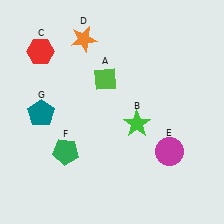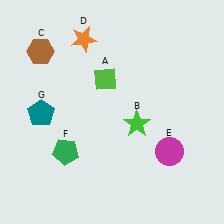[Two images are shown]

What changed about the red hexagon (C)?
In Image 1, C is red. In Image 2, it changed to brown.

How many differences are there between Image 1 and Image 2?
There is 1 difference between the two images.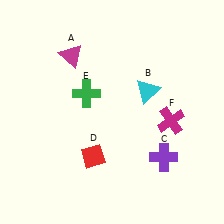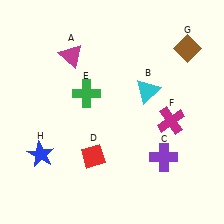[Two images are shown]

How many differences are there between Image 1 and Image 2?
There are 2 differences between the two images.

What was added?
A brown diamond (G), a blue star (H) were added in Image 2.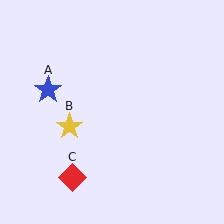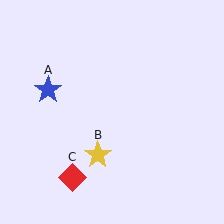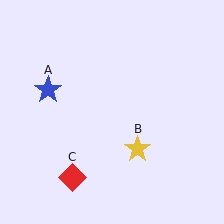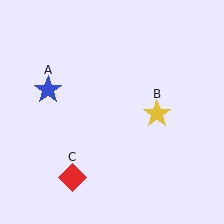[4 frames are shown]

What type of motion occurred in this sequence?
The yellow star (object B) rotated counterclockwise around the center of the scene.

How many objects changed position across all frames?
1 object changed position: yellow star (object B).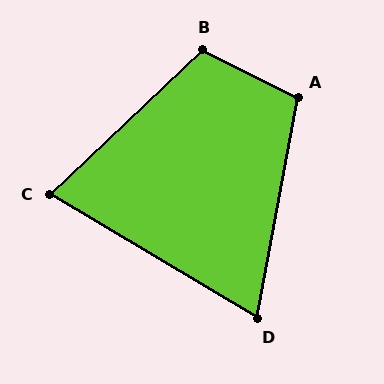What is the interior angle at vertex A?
Approximately 106 degrees (obtuse).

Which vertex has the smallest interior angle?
D, at approximately 70 degrees.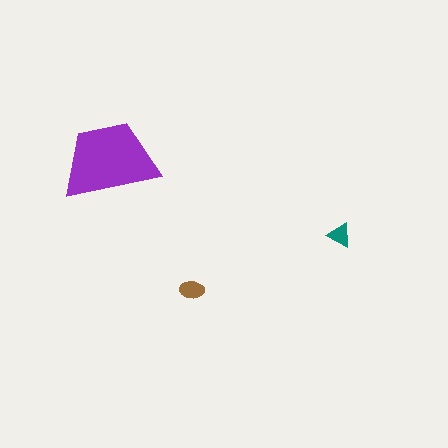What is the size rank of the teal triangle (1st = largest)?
3rd.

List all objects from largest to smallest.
The purple trapezoid, the brown ellipse, the teal triangle.